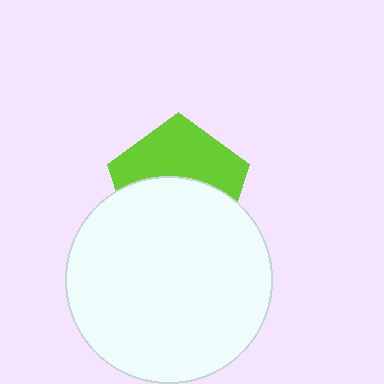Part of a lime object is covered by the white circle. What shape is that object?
It is a pentagon.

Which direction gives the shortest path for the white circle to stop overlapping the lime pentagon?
Moving down gives the shortest separation.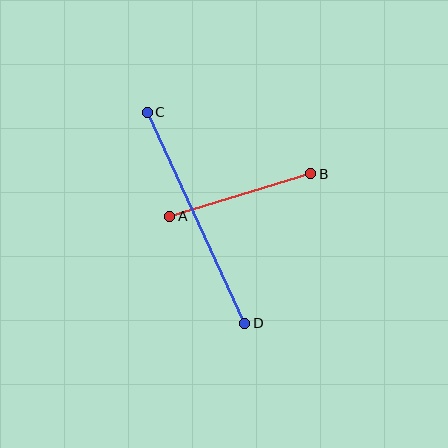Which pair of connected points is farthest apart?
Points C and D are farthest apart.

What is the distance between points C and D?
The distance is approximately 232 pixels.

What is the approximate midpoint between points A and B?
The midpoint is at approximately (240, 195) pixels.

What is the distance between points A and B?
The distance is approximately 147 pixels.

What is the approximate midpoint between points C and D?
The midpoint is at approximately (196, 218) pixels.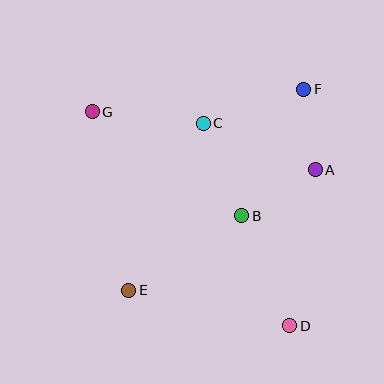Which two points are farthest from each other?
Points D and G are farthest from each other.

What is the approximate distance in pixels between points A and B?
The distance between A and B is approximately 87 pixels.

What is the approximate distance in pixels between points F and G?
The distance between F and G is approximately 213 pixels.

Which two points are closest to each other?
Points A and F are closest to each other.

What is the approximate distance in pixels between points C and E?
The distance between C and E is approximately 183 pixels.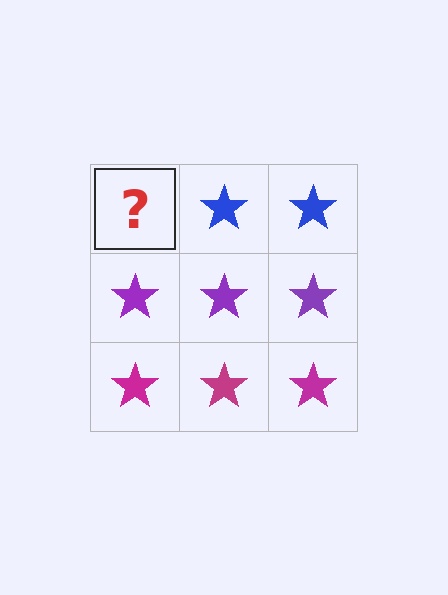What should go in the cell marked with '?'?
The missing cell should contain a blue star.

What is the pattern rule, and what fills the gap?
The rule is that each row has a consistent color. The gap should be filled with a blue star.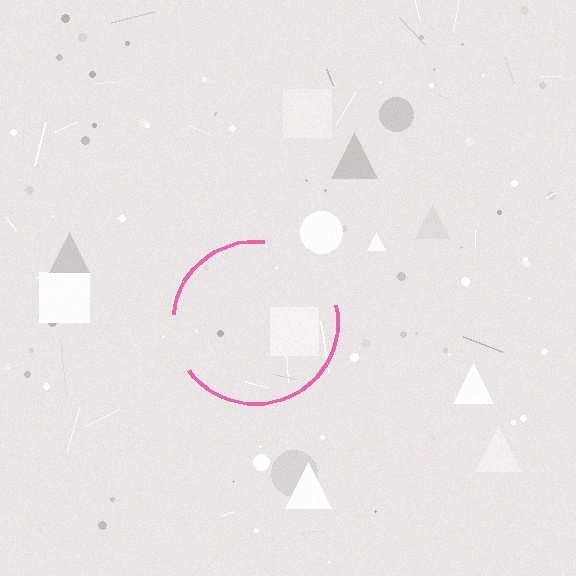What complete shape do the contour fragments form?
The contour fragments form a circle.